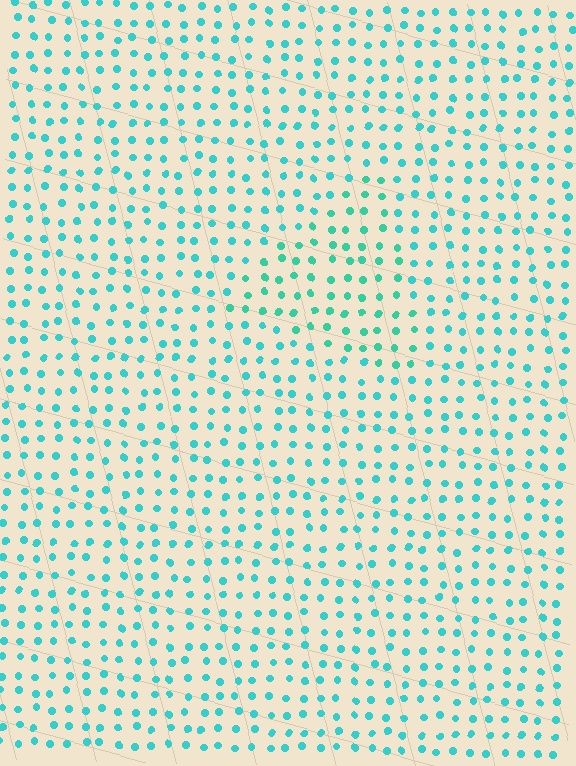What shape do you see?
I see a triangle.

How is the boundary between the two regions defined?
The boundary is defined purely by a slight shift in hue (about 18 degrees). Spacing, size, and orientation are identical on both sides.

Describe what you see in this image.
The image is filled with small cyan elements in a uniform arrangement. A triangle-shaped region is visible where the elements are tinted to a slightly different hue, forming a subtle color boundary.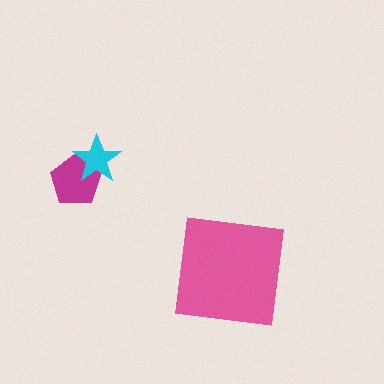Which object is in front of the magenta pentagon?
The cyan star is in front of the magenta pentagon.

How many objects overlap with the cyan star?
1 object overlaps with the cyan star.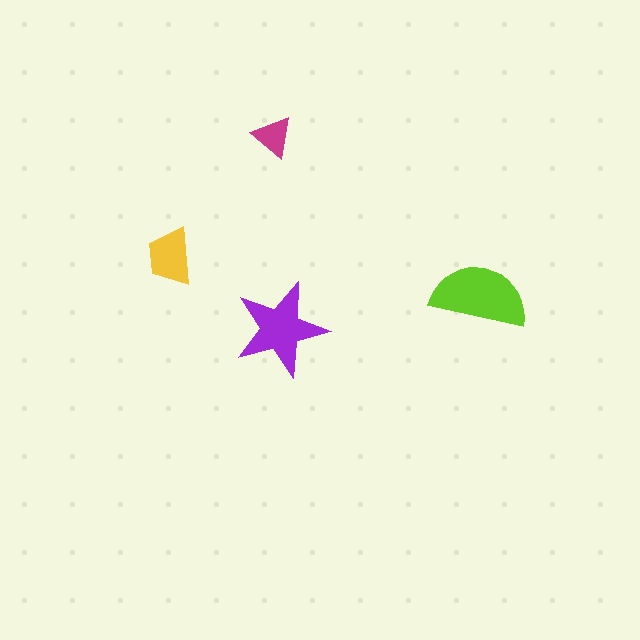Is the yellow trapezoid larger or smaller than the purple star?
Smaller.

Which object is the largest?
The lime semicircle.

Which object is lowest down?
The purple star is bottommost.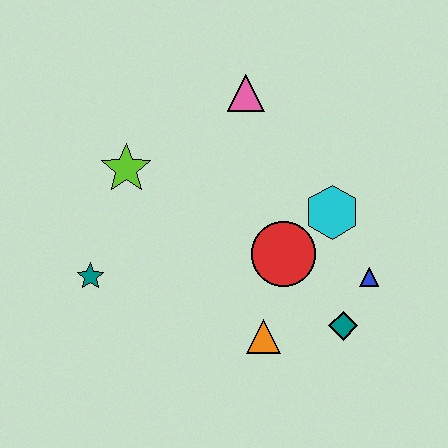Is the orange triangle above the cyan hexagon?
No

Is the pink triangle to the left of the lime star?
No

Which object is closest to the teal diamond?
The blue triangle is closest to the teal diamond.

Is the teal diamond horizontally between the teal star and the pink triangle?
No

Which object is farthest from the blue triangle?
The teal star is farthest from the blue triangle.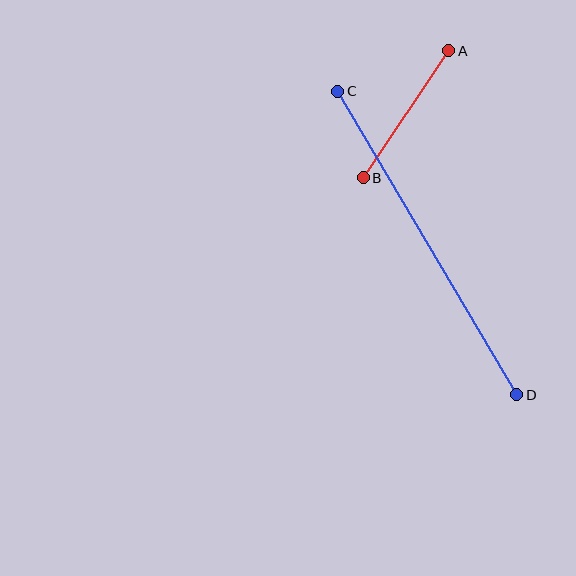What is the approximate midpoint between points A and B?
The midpoint is at approximately (406, 114) pixels.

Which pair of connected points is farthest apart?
Points C and D are farthest apart.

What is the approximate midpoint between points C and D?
The midpoint is at approximately (427, 243) pixels.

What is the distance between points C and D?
The distance is approximately 353 pixels.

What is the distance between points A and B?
The distance is approximately 153 pixels.